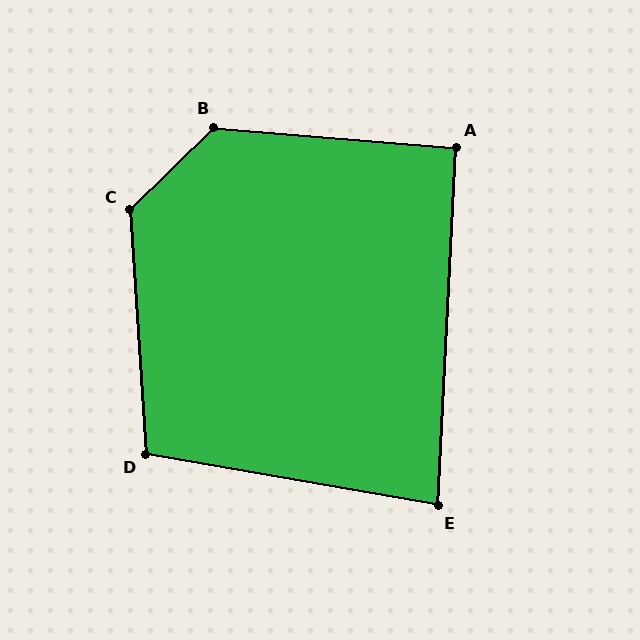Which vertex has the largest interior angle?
B, at approximately 131 degrees.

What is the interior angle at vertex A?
Approximately 92 degrees (approximately right).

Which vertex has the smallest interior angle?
E, at approximately 83 degrees.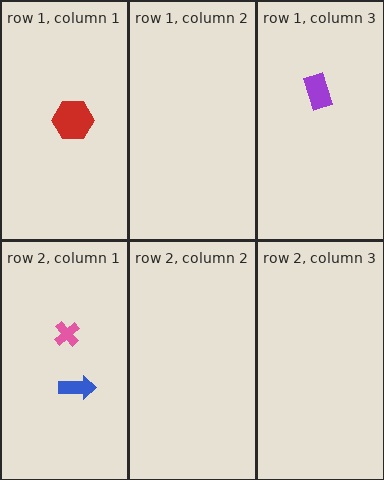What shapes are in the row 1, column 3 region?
The purple rectangle.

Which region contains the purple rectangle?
The row 1, column 3 region.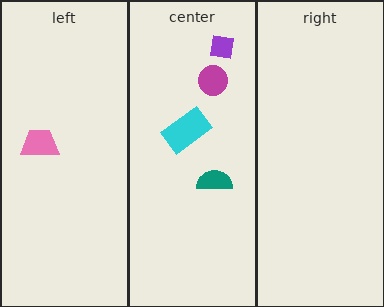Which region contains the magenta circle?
The center region.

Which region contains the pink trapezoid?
The left region.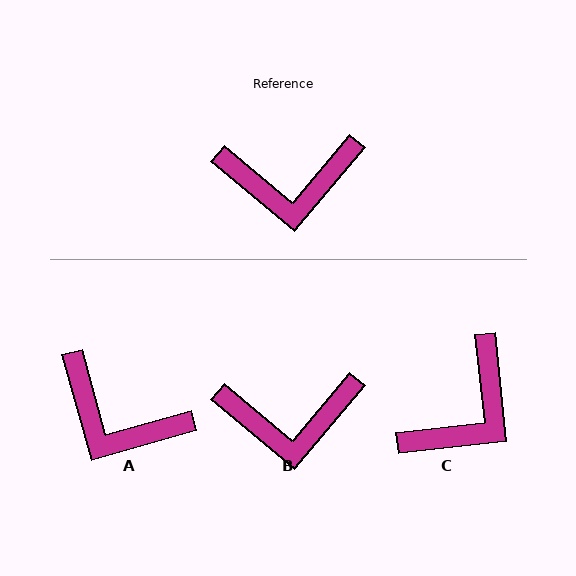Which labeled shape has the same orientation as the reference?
B.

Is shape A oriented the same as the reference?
No, it is off by about 35 degrees.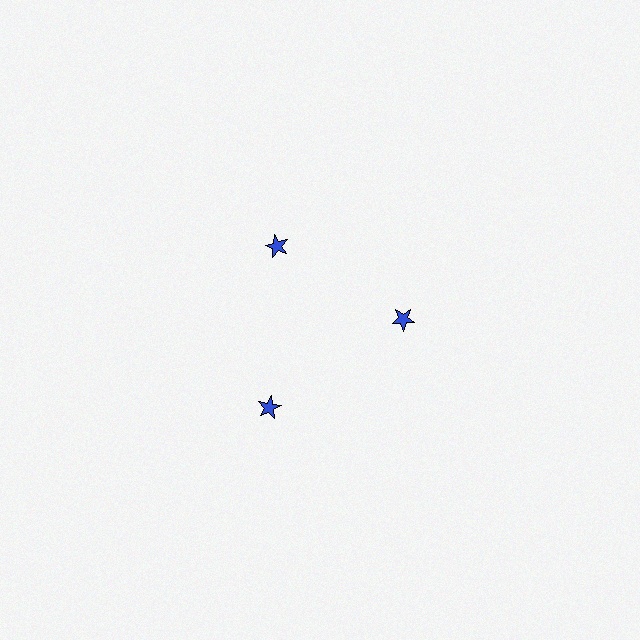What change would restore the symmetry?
The symmetry would be restored by moving it inward, back onto the ring so that all 3 stars sit at equal angles and equal distance from the center.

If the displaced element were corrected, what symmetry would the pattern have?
It would have 3-fold rotational symmetry — the pattern would map onto itself every 120 degrees.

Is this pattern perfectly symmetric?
No. The 3 blue stars are arranged in a ring, but one element near the 7 o'clock position is pushed outward from the center, breaking the 3-fold rotational symmetry.